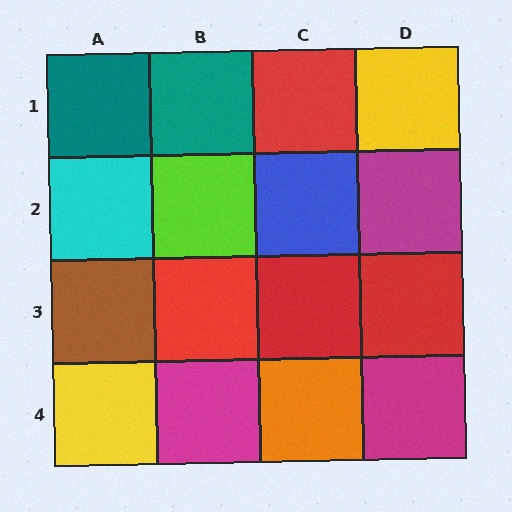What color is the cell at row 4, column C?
Orange.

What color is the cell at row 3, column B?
Red.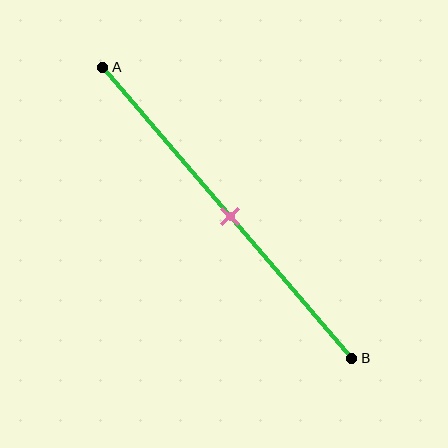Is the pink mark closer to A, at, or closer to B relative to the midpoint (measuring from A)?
The pink mark is approximately at the midpoint of segment AB.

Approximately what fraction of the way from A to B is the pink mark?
The pink mark is approximately 50% of the way from A to B.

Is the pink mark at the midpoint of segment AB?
Yes, the mark is approximately at the midpoint.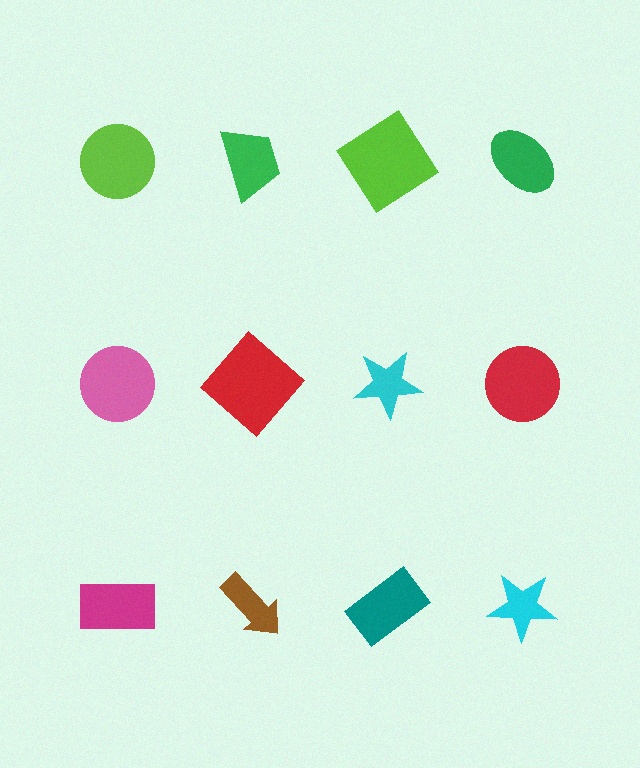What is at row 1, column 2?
A green trapezoid.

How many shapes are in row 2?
4 shapes.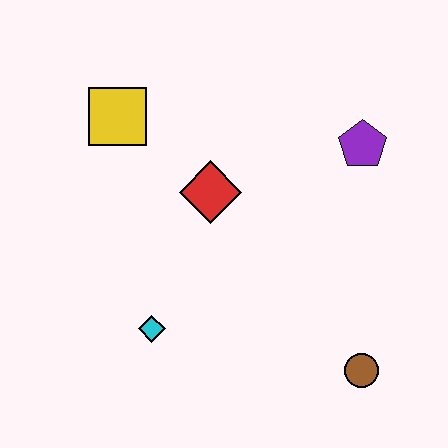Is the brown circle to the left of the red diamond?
No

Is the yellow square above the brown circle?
Yes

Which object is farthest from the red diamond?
The brown circle is farthest from the red diamond.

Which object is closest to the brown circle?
The cyan diamond is closest to the brown circle.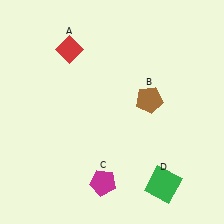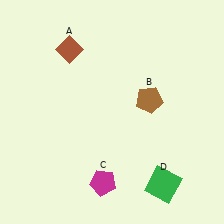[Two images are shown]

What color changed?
The diamond (A) changed from red in Image 1 to brown in Image 2.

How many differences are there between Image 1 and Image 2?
There is 1 difference between the two images.